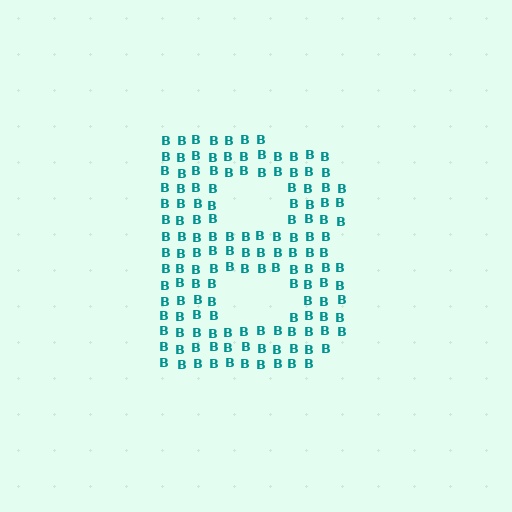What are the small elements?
The small elements are letter B's.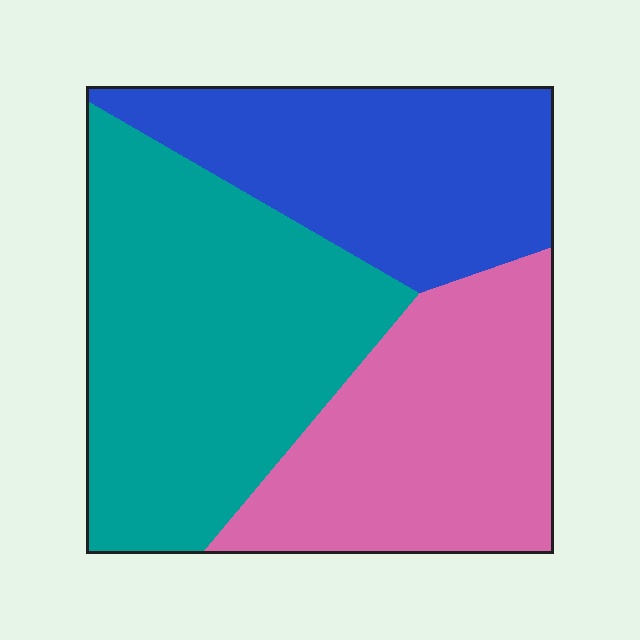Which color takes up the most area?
Teal, at roughly 40%.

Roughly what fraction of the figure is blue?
Blue takes up about one quarter (1/4) of the figure.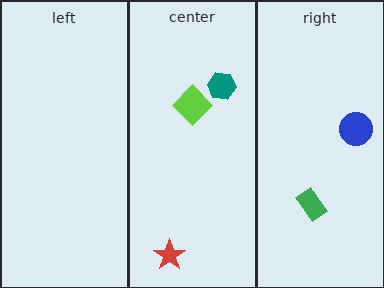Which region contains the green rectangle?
The right region.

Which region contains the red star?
The center region.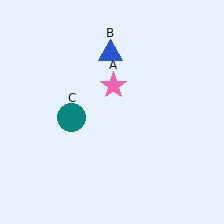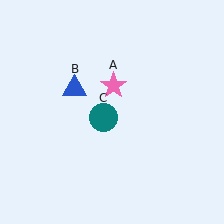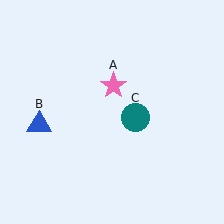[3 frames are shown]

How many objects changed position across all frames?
2 objects changed position: blue triangle (object B), teal circle (object C).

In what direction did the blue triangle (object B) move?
The blue triangle (object B) moved down and to the left.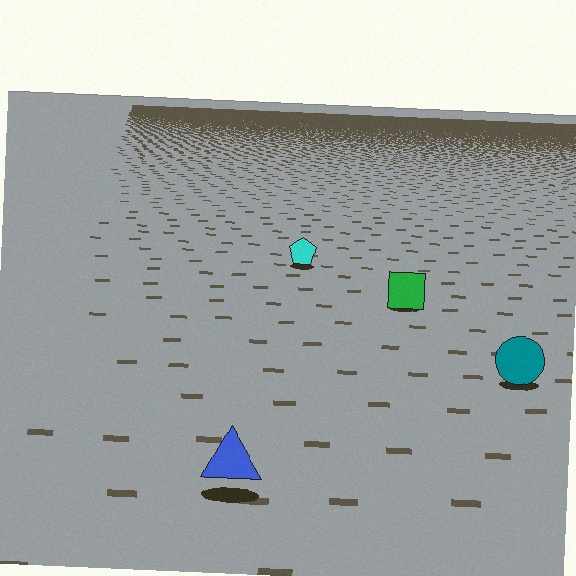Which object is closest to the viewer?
The blue triangle is closest. The texture marks near it are larger and more spread out.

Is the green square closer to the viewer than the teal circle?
No. The teal circle is closer — you can tell from the texture gradient: the ground texture is coarser near it.